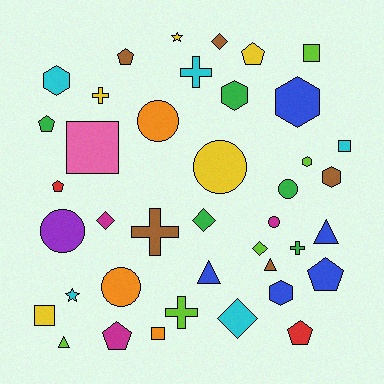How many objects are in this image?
There are 40 objects.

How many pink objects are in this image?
There is 1 pink object.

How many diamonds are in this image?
There are 5 diamonds.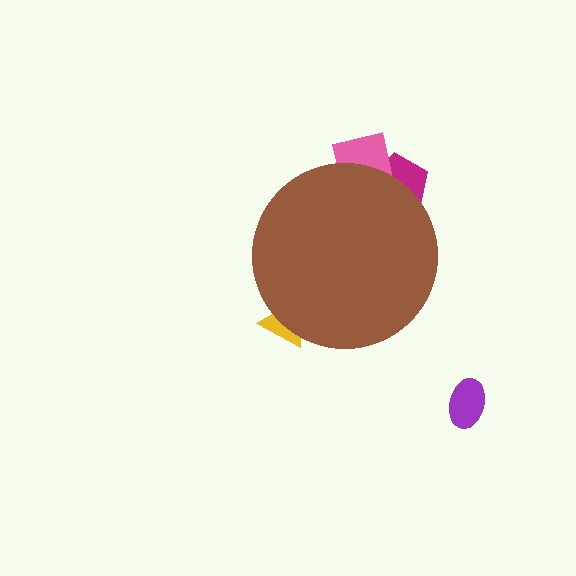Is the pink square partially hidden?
Yes, the pink square is partially hidden behind the brown circle.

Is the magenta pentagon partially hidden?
Yes, the magenta pentagon is partially hidden behind the brown circle.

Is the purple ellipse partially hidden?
No, the purple ellipse is fully visible.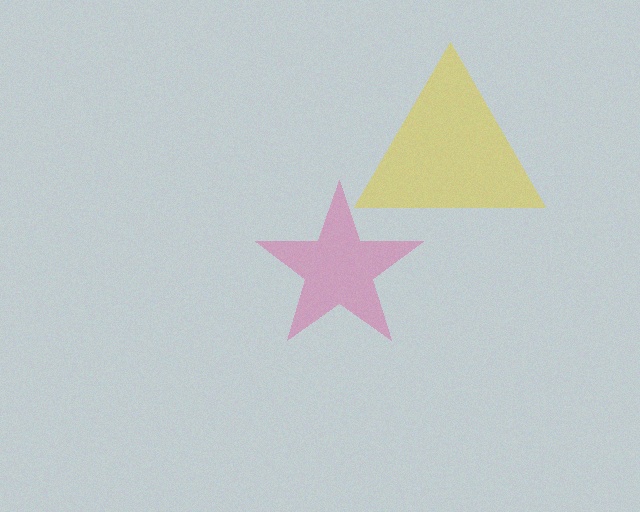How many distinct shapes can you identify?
There are 2 distinct shapes: a pink star, a yellow triangle.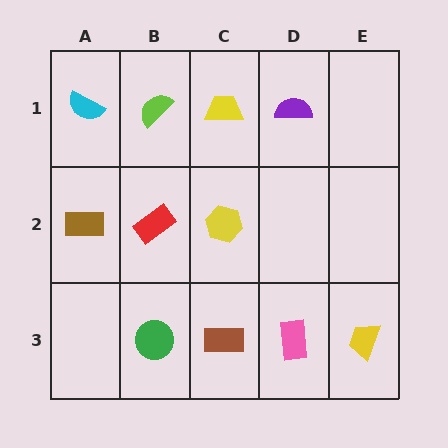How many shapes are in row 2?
3 shapes.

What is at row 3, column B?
A green circle.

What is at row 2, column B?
A red rectangle.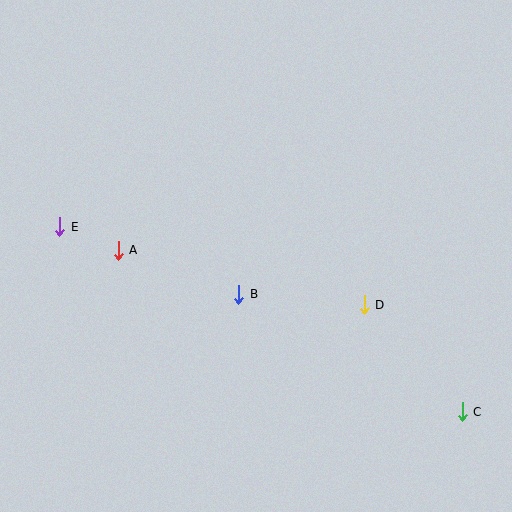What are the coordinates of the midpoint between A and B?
The midpoint between A and B is at (179, 272).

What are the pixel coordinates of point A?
Point A is at (118, 250).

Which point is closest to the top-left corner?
Point E is closest to the top-left corner.